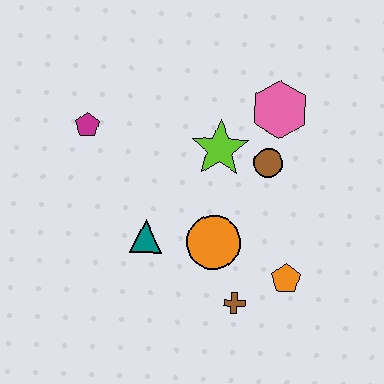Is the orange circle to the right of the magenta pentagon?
Yes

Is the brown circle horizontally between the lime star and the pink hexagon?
Yes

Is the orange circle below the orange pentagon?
No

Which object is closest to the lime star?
The brown circle is closest to the lime star.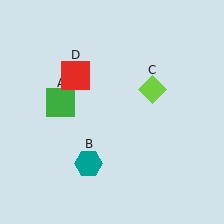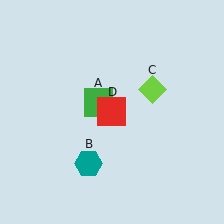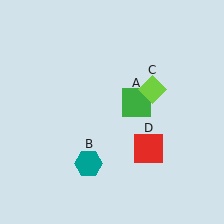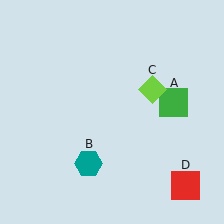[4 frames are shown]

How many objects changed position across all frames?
2 objects changed position: green square (object A), red square (object D).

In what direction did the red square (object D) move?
The red square (object D) moved down and to the right.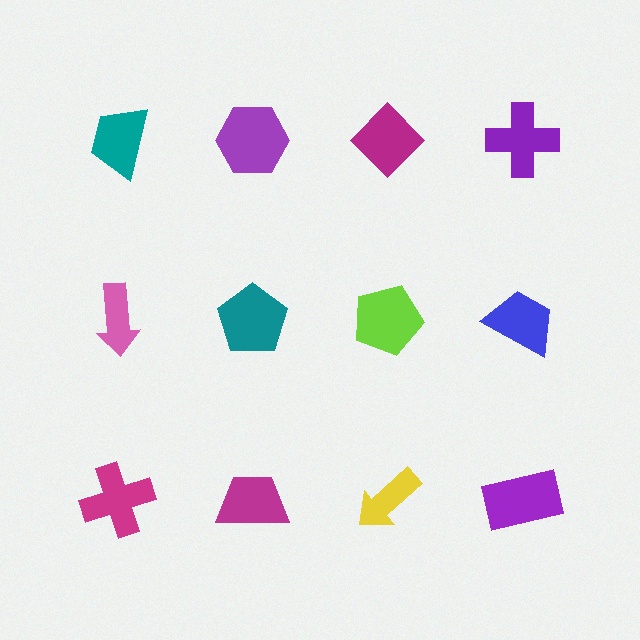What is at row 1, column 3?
A magenta diamond.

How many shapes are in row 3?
4 shapes.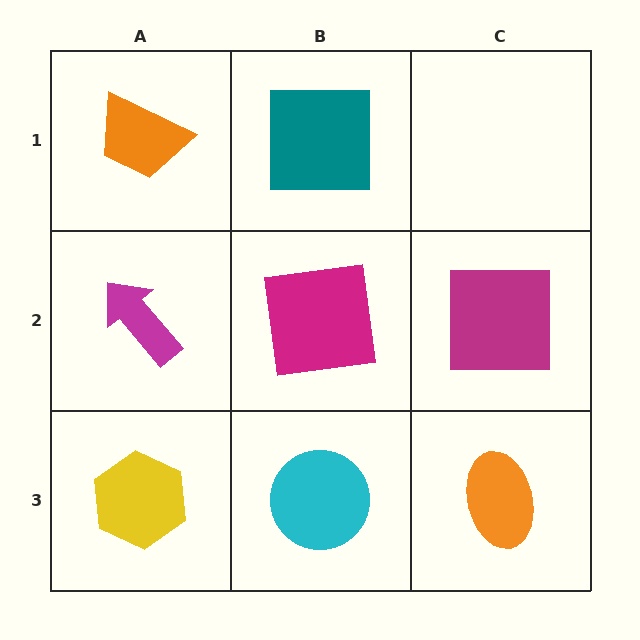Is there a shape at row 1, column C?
No, that cell is empty.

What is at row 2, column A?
A magenta arrow.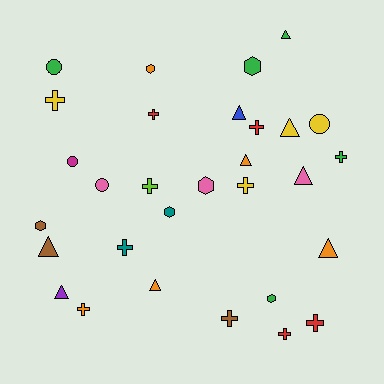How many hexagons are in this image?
There are 6 hexagons.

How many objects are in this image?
There are 30 objects.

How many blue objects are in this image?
There is 1 blue object.